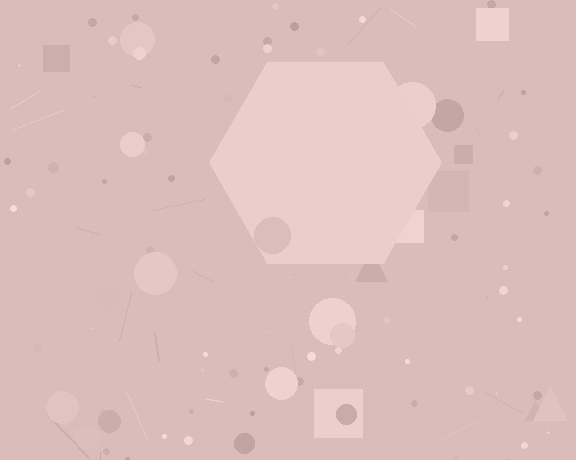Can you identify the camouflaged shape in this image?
The camouflaged shape is a hexagon.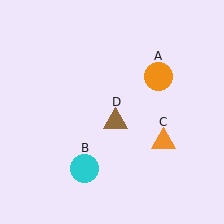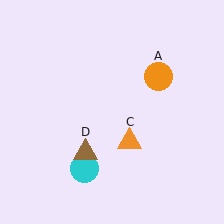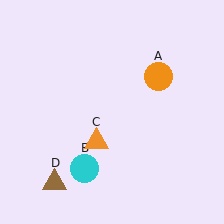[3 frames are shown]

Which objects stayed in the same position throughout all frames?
Orange circle (object A) and cyan circle (object B) remained stationary.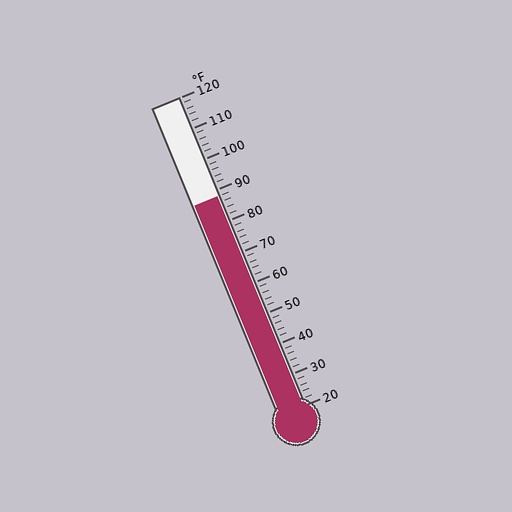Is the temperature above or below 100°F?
The temperature is below 100°F.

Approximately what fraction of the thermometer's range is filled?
The thermometer is filled to approximately 70% of its range.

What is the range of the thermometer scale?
The thermometer scale ranges from 20°F to 120°F.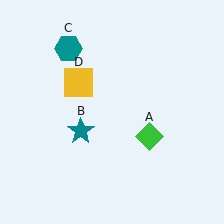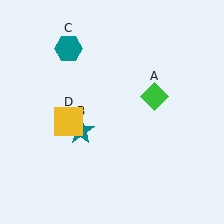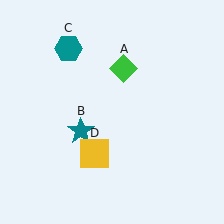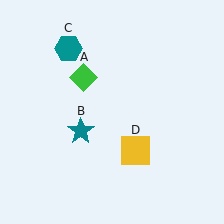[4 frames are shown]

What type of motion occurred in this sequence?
The green diamond (object A), yellow square (object D) rotated counterclockwise around the center of the scene.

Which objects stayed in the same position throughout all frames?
Teal star (object B) and teal hexagon (object C) remained stationary.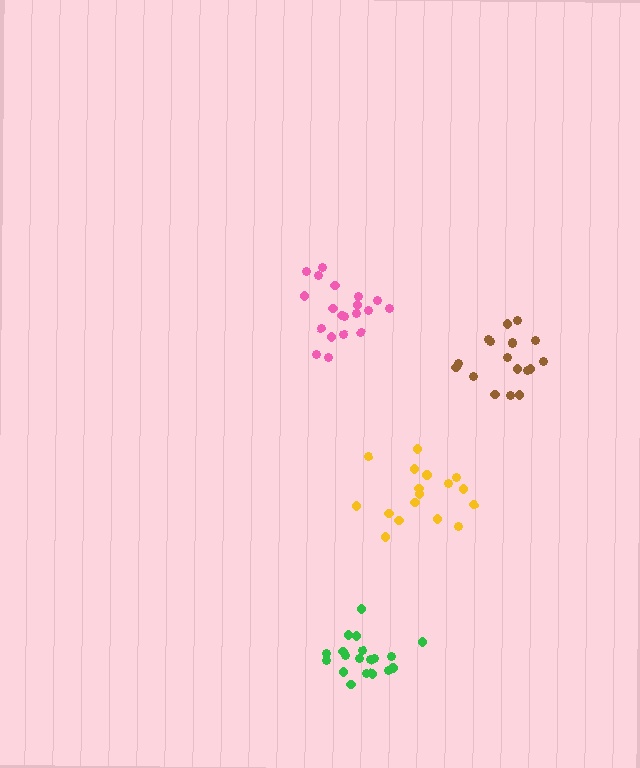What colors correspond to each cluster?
The clusters are colored: yellow, green, brown, pink.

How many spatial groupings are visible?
There are 4 spatial groupings.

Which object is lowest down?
The green cluster is bottommost.